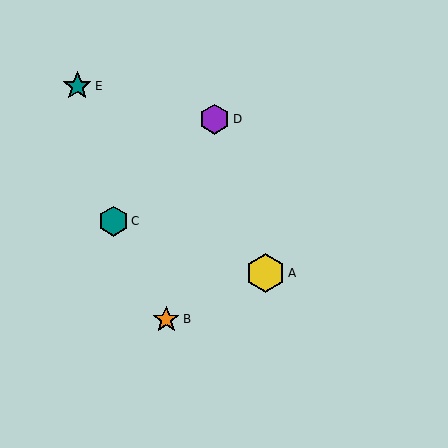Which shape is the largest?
The yellow hexagon (labeled A) is the largest.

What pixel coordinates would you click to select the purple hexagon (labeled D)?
Click at (214, 119) to select the purple hexagon D.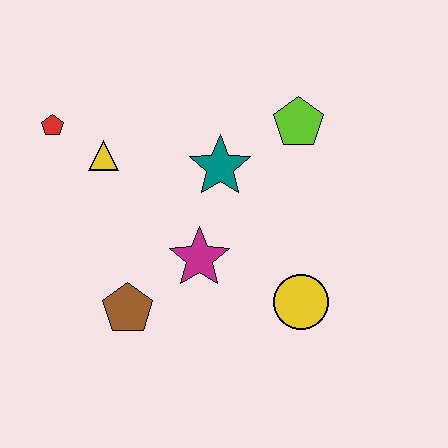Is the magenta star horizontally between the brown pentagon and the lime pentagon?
Yes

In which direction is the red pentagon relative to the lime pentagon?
The red pentagon is to the left of the lime pentagon.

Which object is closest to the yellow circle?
The magenta star is closest to the yellow circle.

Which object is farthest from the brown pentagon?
The lime pentagon is farthest from the brown pentagon.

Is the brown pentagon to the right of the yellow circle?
No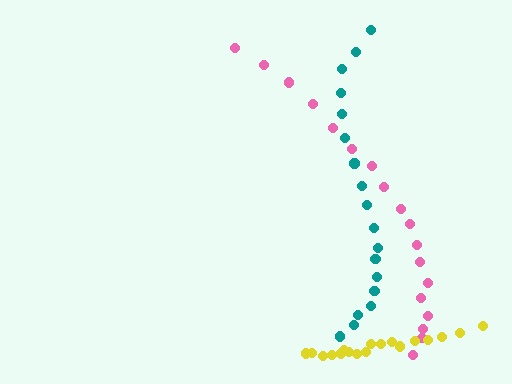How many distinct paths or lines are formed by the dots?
There are 3 distinct paths.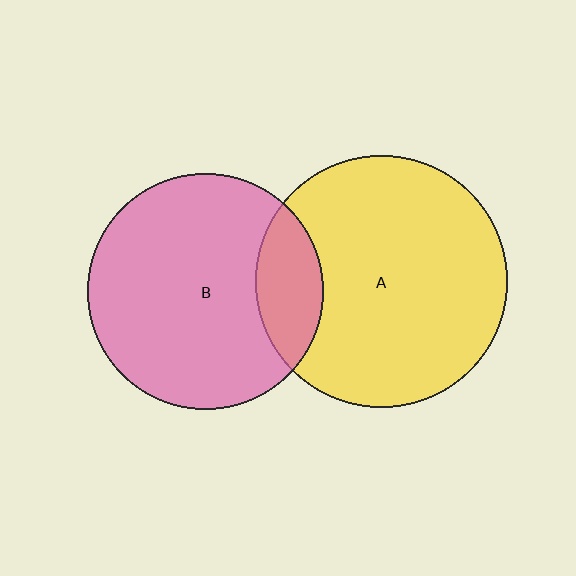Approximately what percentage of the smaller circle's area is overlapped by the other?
Approximately 20%.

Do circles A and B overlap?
Yes.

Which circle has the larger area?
Circle A (yellow).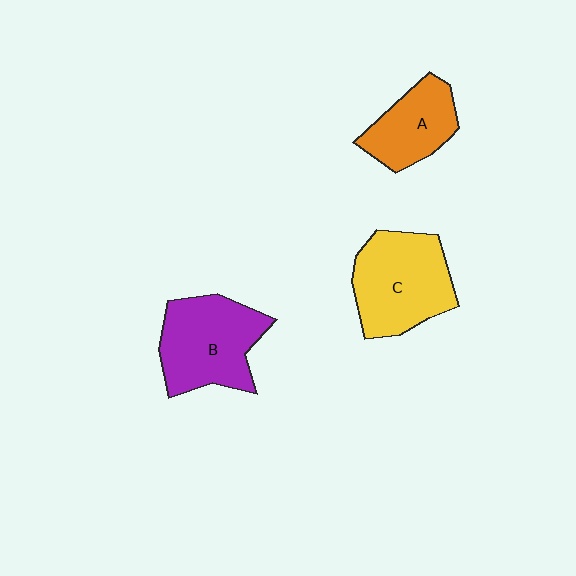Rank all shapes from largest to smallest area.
From largest to smallest: C (yellow), B (purple), A (orange).